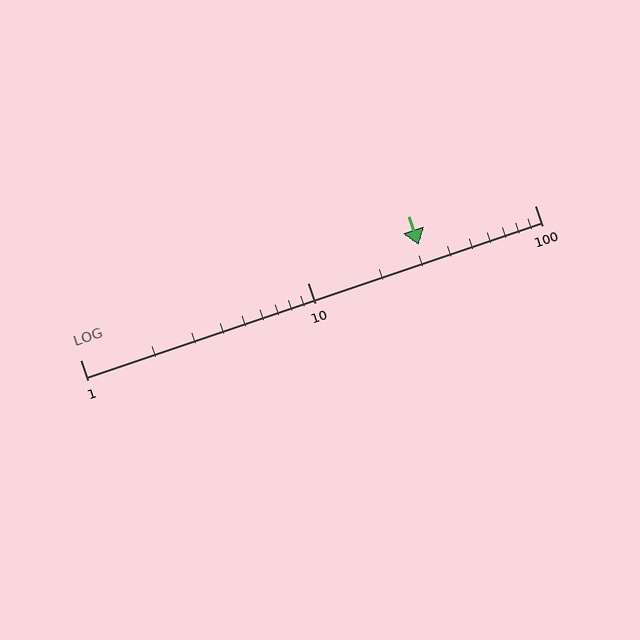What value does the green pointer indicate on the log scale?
The pointer indicates approximately 31.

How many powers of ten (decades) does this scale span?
The scale spans 2 decades, from 1 to 100.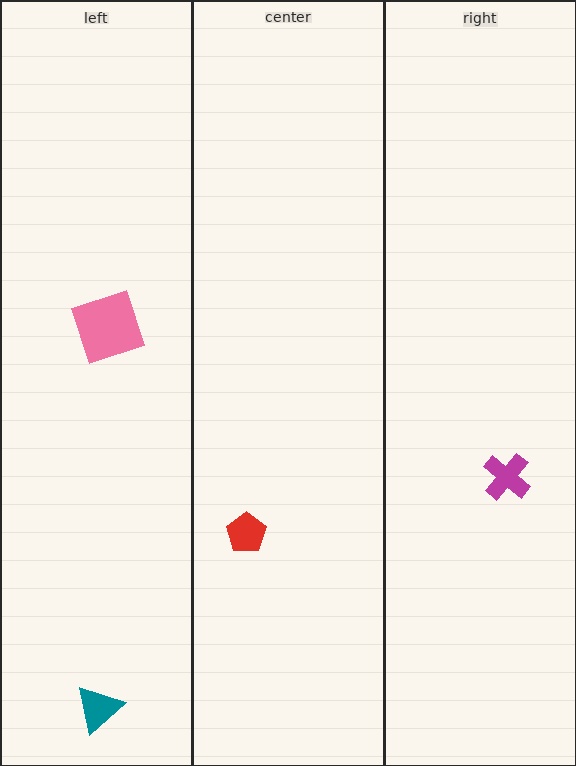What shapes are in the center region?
The red pentagon.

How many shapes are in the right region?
1.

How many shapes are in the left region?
2.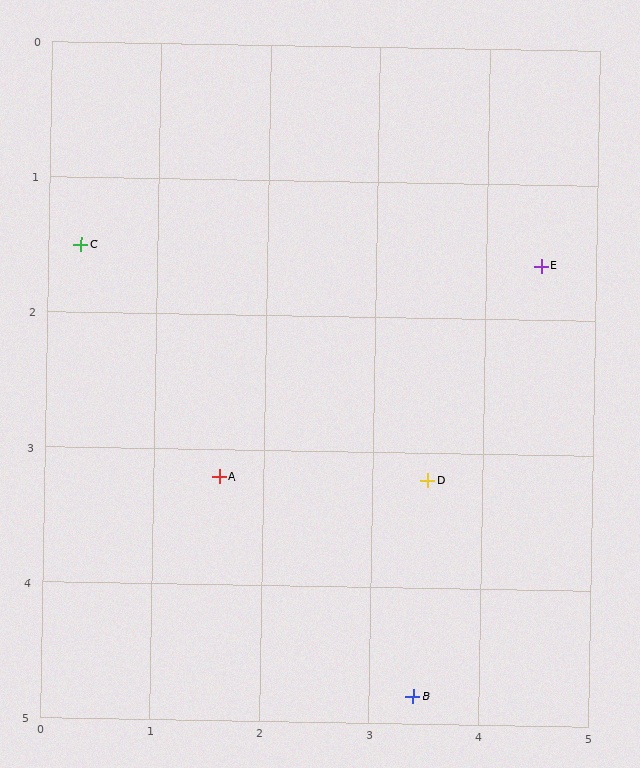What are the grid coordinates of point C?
Point C is at approximately (0.3, 1.5).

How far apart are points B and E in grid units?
Points B and E are about 3.4 grid units apart.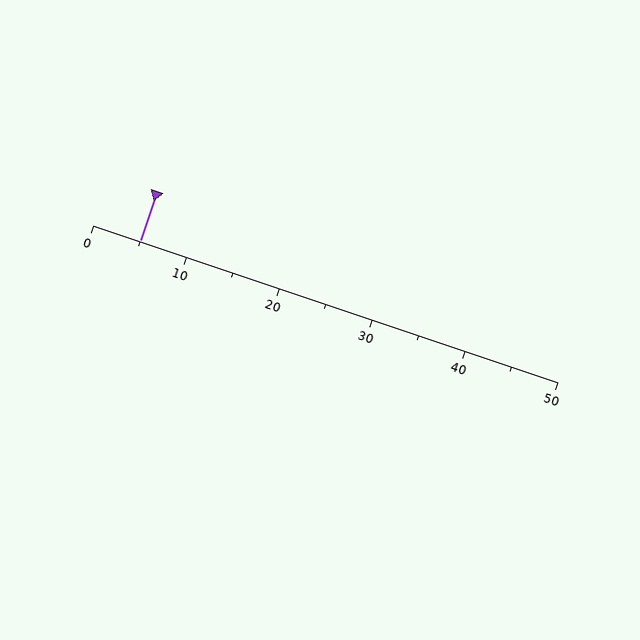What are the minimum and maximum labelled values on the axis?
The axis runs from 0 to 50.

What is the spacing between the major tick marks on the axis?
The major ticks are spaced 10 apart.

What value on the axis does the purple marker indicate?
The marker indicates approximately 5.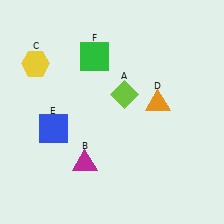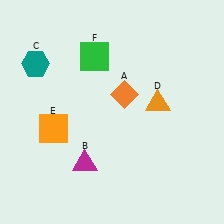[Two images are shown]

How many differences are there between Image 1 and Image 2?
There are 3 differences between the two images.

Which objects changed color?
A changed from lime to orange. C changed from yellow to teal. E changed from blue to orange.